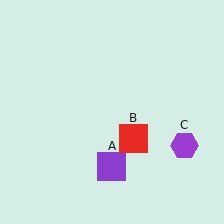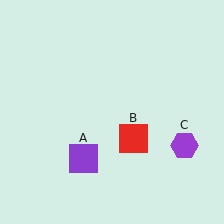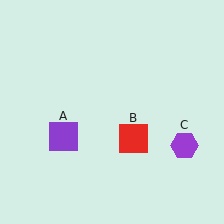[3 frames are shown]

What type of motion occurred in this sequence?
The purple square (object A) rotated clockwise around the center of the scene.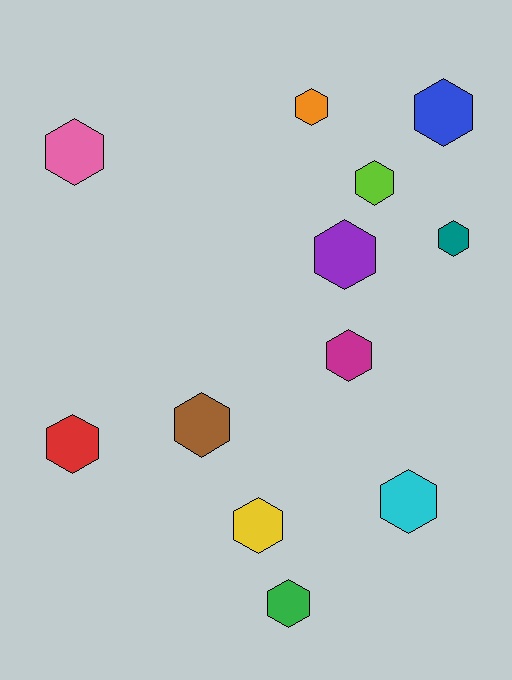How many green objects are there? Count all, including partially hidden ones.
There is 1 green object.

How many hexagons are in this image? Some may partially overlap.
There are 12 hexagons.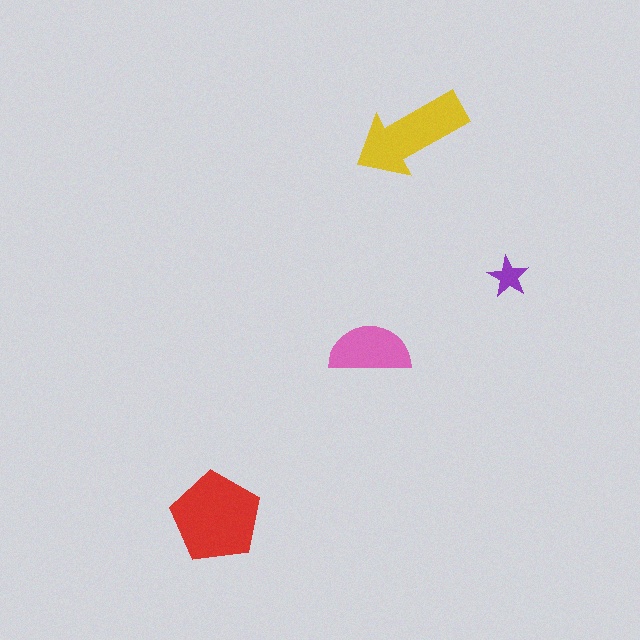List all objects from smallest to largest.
The purple star, the pink semicircle, the yellow arrow, the red pentagon.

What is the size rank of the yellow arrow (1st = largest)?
2nd.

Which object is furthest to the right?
The purple star is rightmost.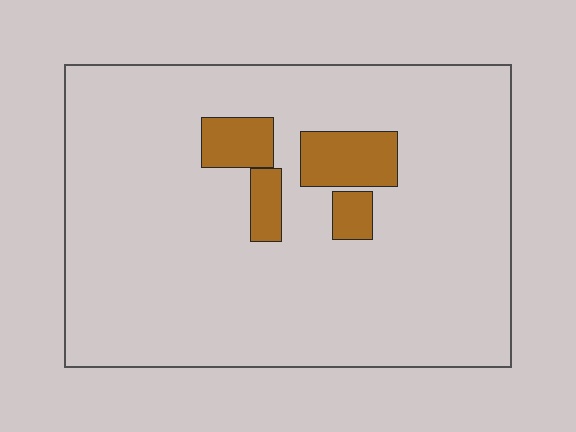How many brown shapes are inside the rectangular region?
4.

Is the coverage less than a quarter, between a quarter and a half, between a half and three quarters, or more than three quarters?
Less than a quarter.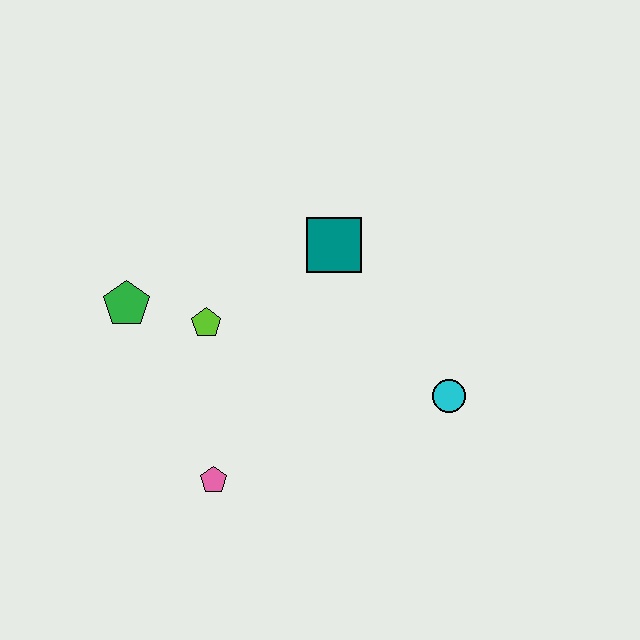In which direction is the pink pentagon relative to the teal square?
The pink pentagon is below the teal square.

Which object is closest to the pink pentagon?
The lime pentagon is closest to the pink pentagon.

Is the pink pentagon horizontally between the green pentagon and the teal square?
Yes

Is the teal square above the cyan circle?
Yes